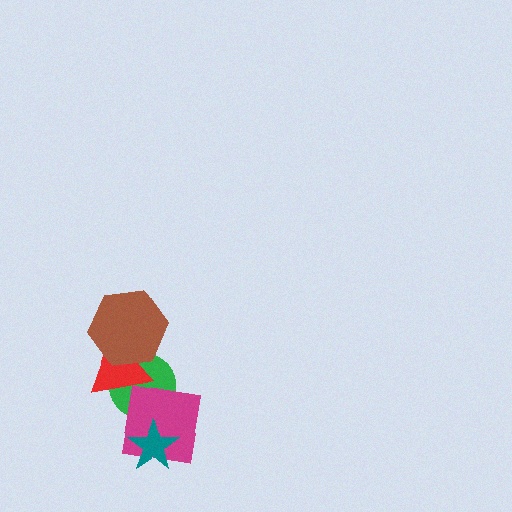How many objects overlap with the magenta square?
3 objects overlap with the magenta square.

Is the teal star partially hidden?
No, no other shape covers it.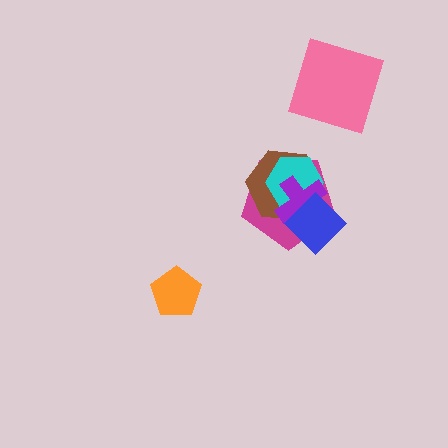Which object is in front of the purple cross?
The blue diamond is in front of the purple cross.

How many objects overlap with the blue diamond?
4 objects overlap with the blue diamond.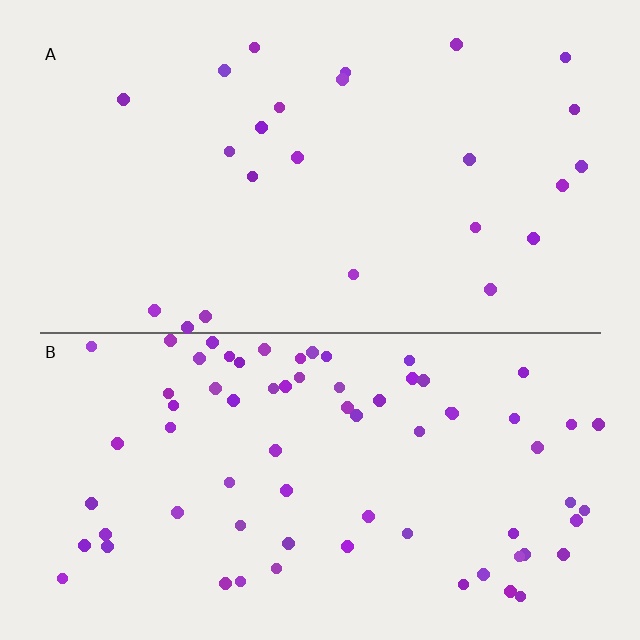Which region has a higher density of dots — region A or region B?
B (the bottom).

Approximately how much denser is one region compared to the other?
Approximately 3.0× — region B over region A.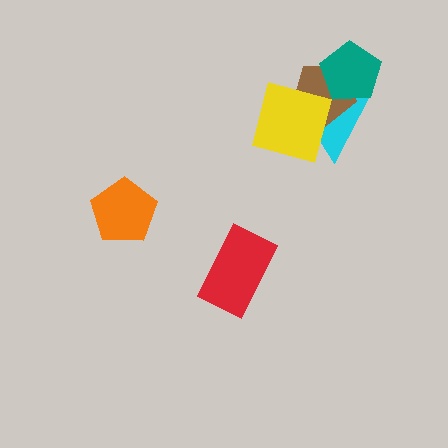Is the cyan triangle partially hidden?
Yes, it is partially covered by another shape.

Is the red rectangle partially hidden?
No, no other shape covers it.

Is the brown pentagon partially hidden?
Yes, it is partially covered by another shape.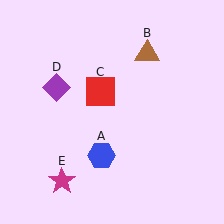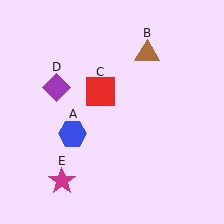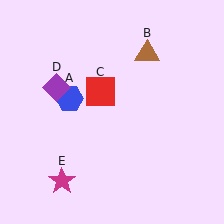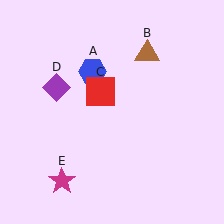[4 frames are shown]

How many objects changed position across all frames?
1 object changed position: blue hexagon (object A).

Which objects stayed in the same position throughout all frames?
Brown triangle (object B) and red square (object C) and purple diamond (object D) and magenta star (object E) remained stationary.